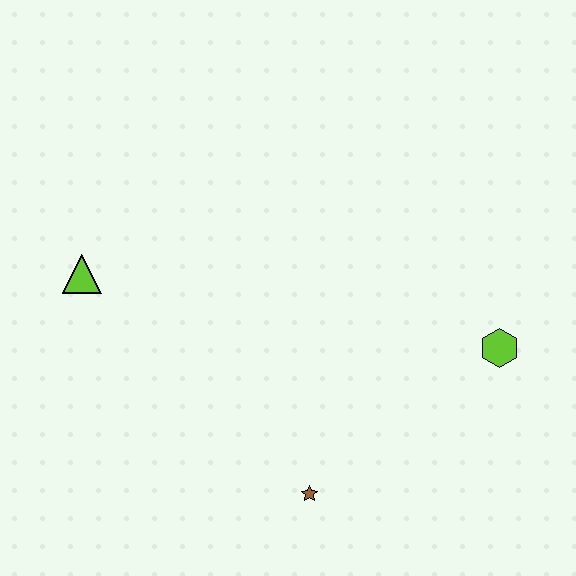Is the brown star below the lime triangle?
Yes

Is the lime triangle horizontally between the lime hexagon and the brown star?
No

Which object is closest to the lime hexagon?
The brown star is closest to the lime hexagon.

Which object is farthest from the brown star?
The lime triangle is farthest from the brown star.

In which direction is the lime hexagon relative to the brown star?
The lime hexagon is to the right of the brown star.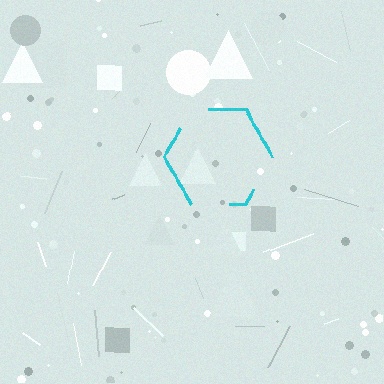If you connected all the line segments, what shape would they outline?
They would outline a hexagon.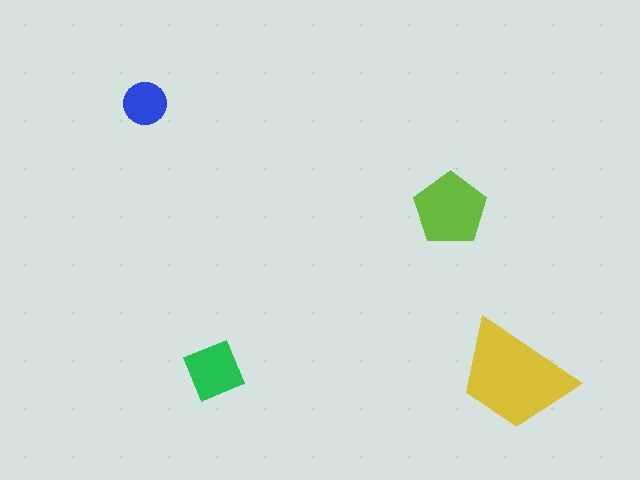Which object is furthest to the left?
The blue circle is leftmost.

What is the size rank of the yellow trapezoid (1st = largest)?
1st.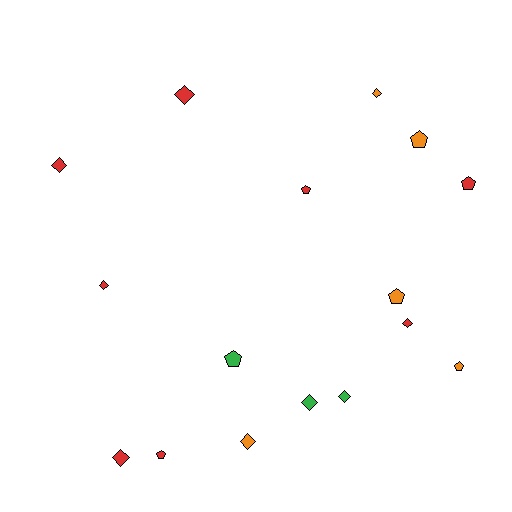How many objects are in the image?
There are 16 objects.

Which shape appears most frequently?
Diamond, with 9 objects.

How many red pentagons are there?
There are 3 red pentagons.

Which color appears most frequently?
Red, with 8 objects.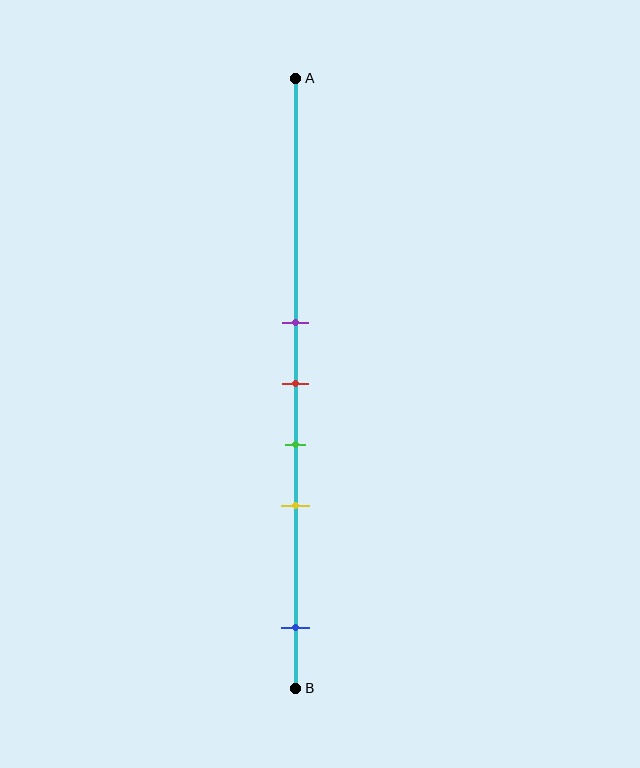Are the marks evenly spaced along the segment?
No, the marks are not evenly spaced.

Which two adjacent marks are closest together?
The purple and red marks are the closest adjacent pair.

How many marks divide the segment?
There are 5 marks dividing the segment.